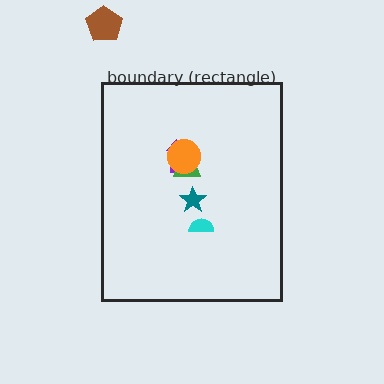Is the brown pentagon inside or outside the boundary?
Outside.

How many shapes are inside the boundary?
5 inside, 1 outside.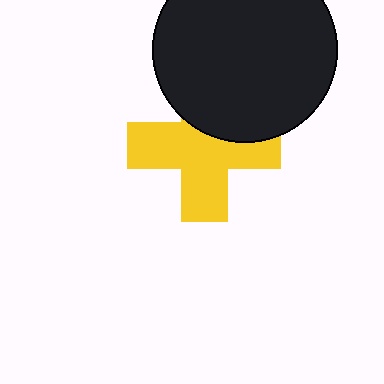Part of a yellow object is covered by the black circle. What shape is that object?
It is a cross.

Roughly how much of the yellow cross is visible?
Most of it is visible (roughly 67%).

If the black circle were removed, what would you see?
You would see the complete yellow cross.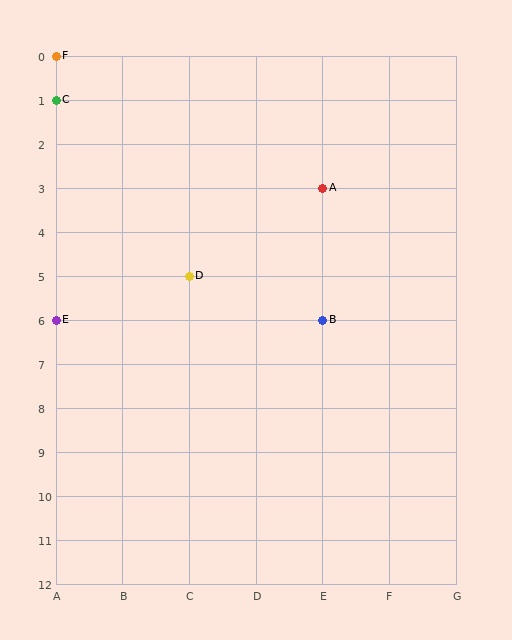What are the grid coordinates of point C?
Point C is at grid coordinates (A, 1).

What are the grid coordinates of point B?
Point B is at grid coordinates (E, 6).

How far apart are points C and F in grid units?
Points C and F are 1 row apart.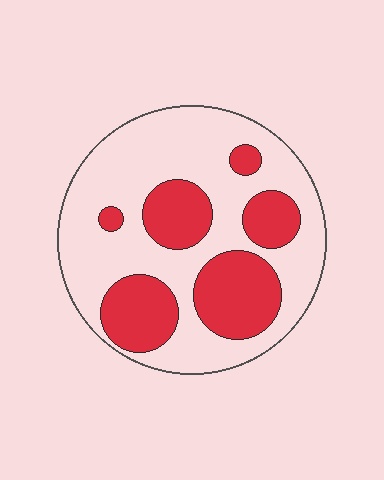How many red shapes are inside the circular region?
6.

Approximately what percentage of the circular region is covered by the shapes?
Approximately 35%.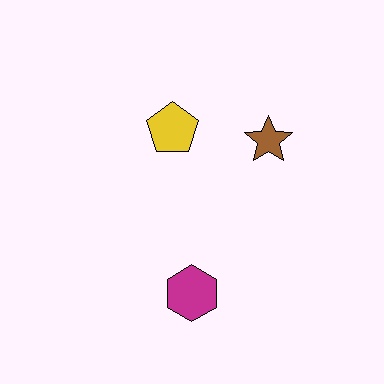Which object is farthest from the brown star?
The magenta hexagon is farthest from the brown star.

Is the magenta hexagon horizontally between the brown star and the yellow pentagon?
Yes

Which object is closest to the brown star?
The yellow pentagon is closest to the brown star.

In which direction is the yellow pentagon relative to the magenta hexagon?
The yellow pentagon is above the magenta hexagon.